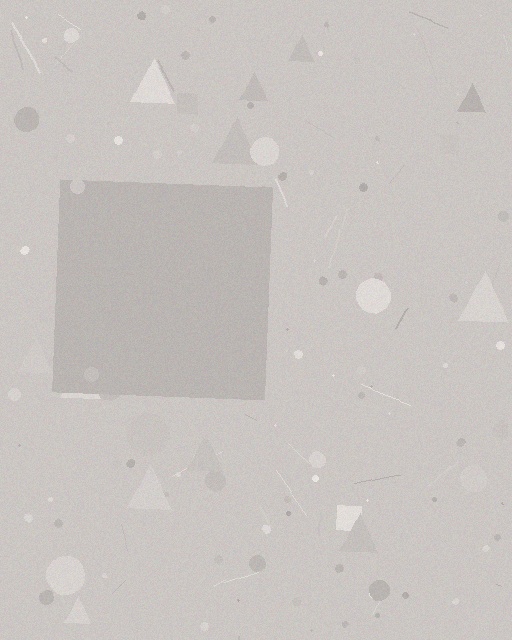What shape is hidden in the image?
A square is hidden in the image.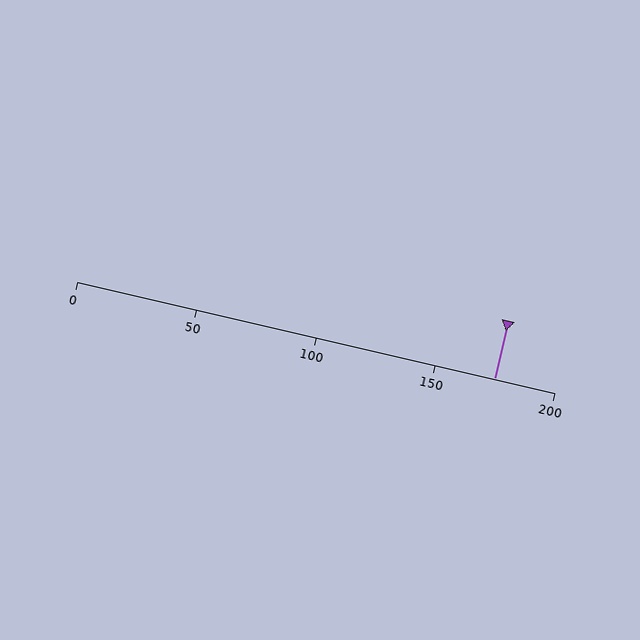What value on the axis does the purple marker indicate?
The marker indicates approximately 175.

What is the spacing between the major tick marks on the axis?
The major ticks are spaced 50 apart.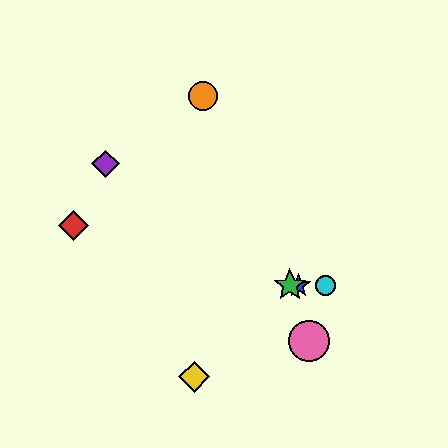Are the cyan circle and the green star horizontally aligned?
Yes, both are at y≈285.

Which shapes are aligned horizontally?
The blue star, the green star, the cyan circle are aligned horizontally.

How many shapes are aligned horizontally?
3 shapes (the blue star, the green star, the cyan circle) are aligned horizontally.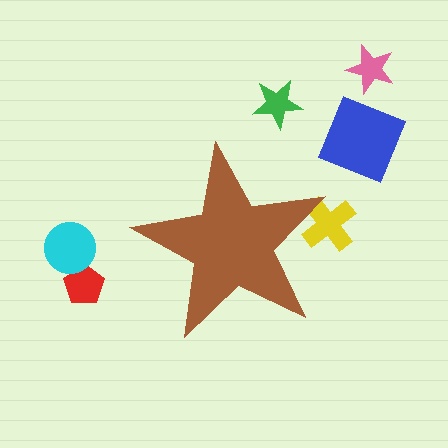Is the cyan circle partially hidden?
No, the cyan circle is fully visible.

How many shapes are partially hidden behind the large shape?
1 shape is partially hidden.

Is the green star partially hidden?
No, the green star is fully visible.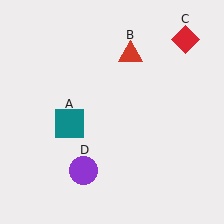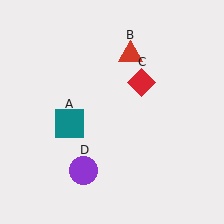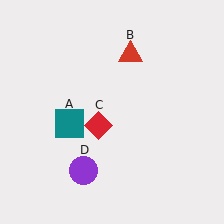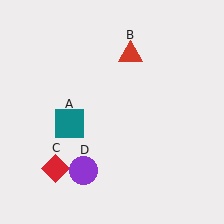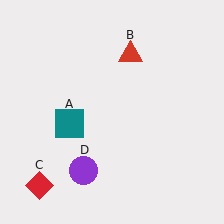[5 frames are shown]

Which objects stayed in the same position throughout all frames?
Teal square (object A) and red triangle (object B) and purple circle (object D) remained stationary.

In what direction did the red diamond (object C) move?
The red diamond (object C) moved down and to the left.